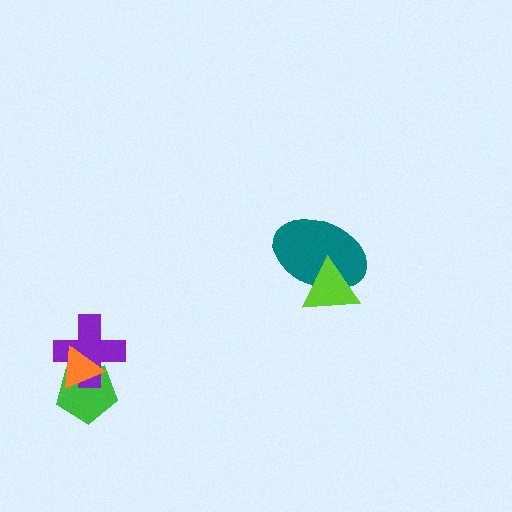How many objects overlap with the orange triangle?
2 objects overlap with the orange triangle.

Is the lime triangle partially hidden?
No, no other shape covers it.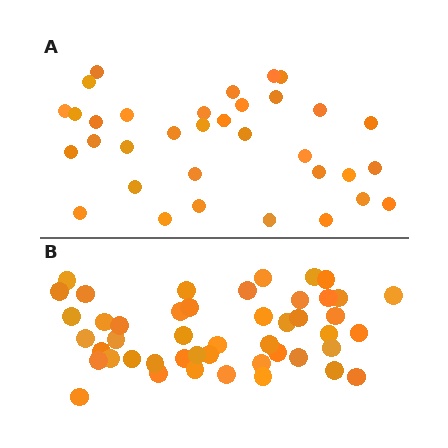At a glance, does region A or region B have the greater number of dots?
Region B (the bottom region) has more dots.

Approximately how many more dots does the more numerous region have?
Region B has approximately 15 more dots than region A.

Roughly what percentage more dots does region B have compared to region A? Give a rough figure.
About 40% more.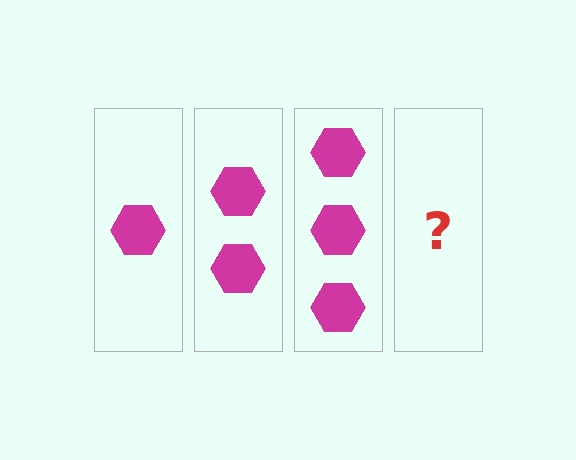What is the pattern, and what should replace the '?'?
The pattern is that each step adds one more hexagon. The '?' should be 4 hexagons.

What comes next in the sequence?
The next element should be 4 hexagons.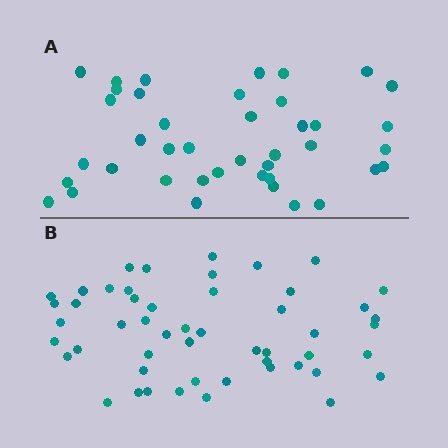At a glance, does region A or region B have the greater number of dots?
Region B (the bottom region) has more dots.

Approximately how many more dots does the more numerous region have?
Region B has roughly 10 or so more dots than region A.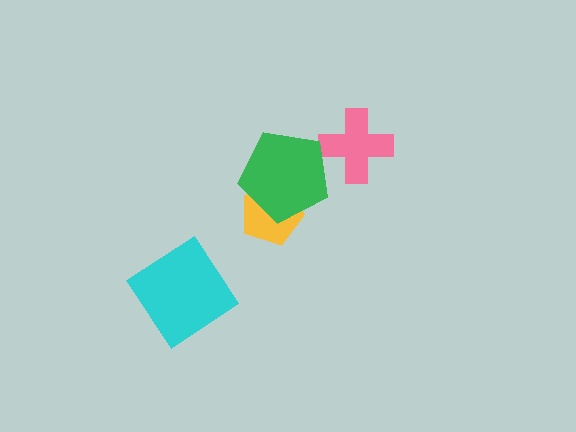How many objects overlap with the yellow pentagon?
1 object overlaps with the yellow pentagon.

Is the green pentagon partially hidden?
No, no other shape covers it.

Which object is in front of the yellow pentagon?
The green pentagon is in front of the yellow pentagon.